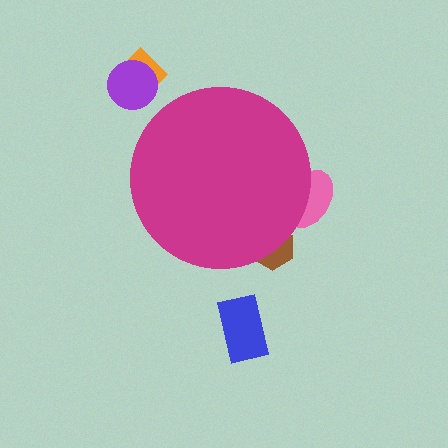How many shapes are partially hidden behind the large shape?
2 shapes are partially hidden.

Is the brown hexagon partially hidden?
Yes, the brown hexagon is partially hidden behind the magenta circle.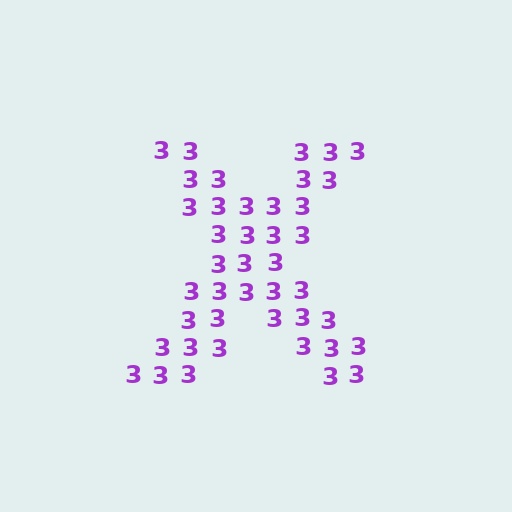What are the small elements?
The small elements are digit 3's.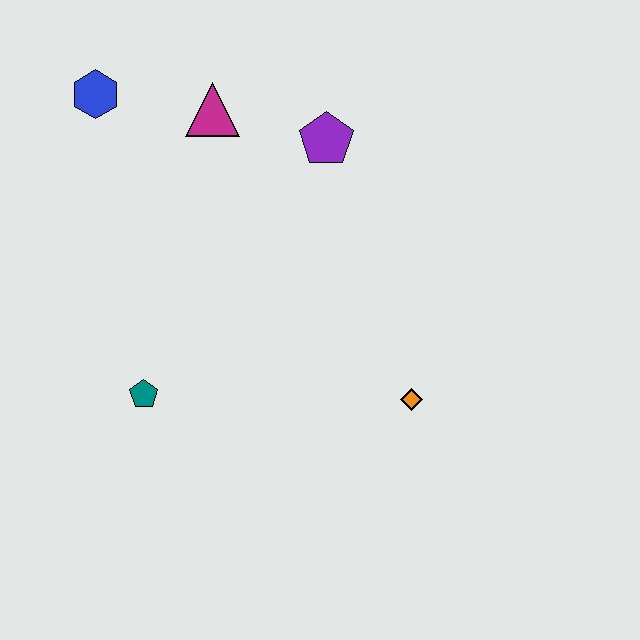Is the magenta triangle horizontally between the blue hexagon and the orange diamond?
Yes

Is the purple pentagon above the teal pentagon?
Yes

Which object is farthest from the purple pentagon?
The teal pentagon is farthest from the purple pentagon.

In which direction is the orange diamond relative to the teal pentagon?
The orange diamond is to the right of the teal pentagon.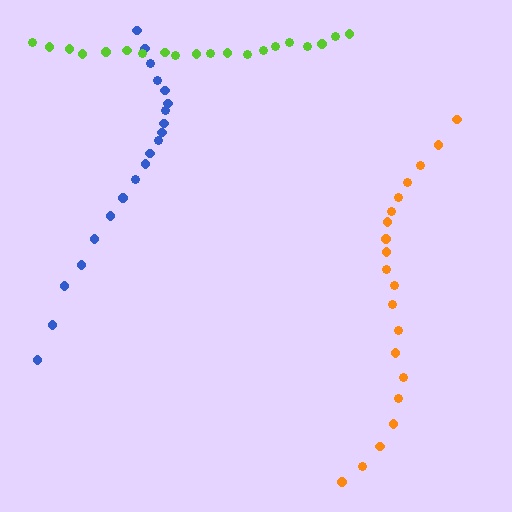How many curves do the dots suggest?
There are 3 distinct paths.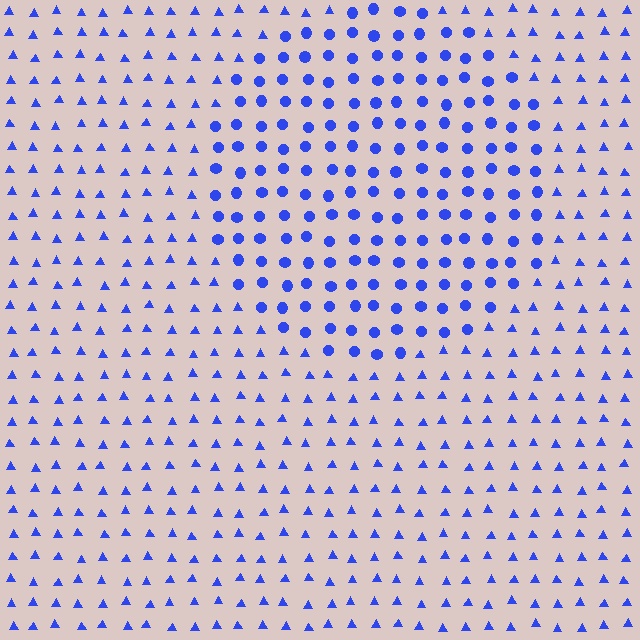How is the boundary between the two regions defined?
The boundary is defined by a change in element shape: circles inside vs. triangles outside. All elements share the same color and spacing.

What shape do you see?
I see a circle.